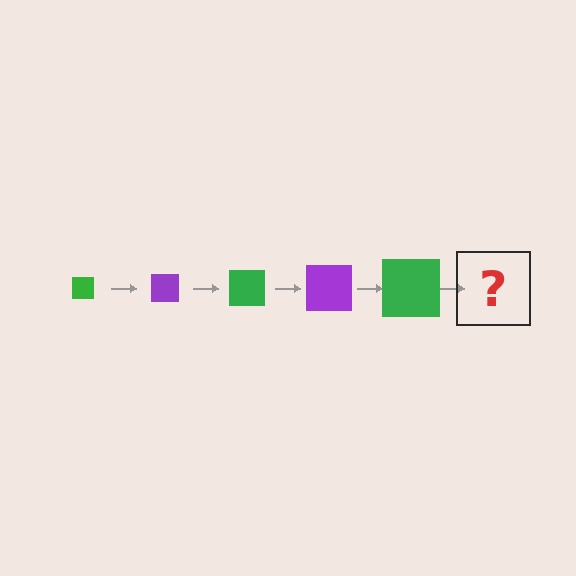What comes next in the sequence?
The next element should be a purple square, larger than the previous one.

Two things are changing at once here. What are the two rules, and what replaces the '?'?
The two rules are that the square grows larger each step and the color cycles through green and purple. The '?' should be a purple square, larger than the previous one.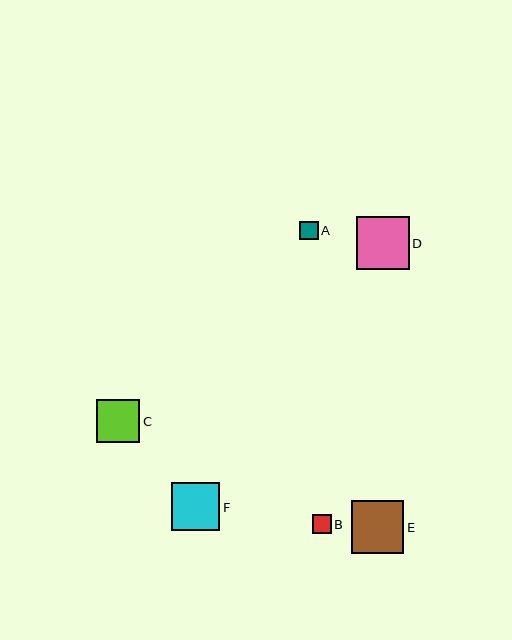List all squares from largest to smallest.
From largest to smallest: E, D, F, C, B, A.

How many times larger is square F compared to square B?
Square F is approximately 2.5 times the size of square B.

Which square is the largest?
Square E is the largest with a size of approximately 53 pixels.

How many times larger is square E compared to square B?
Square E is approximately 2.7 times the size of square B.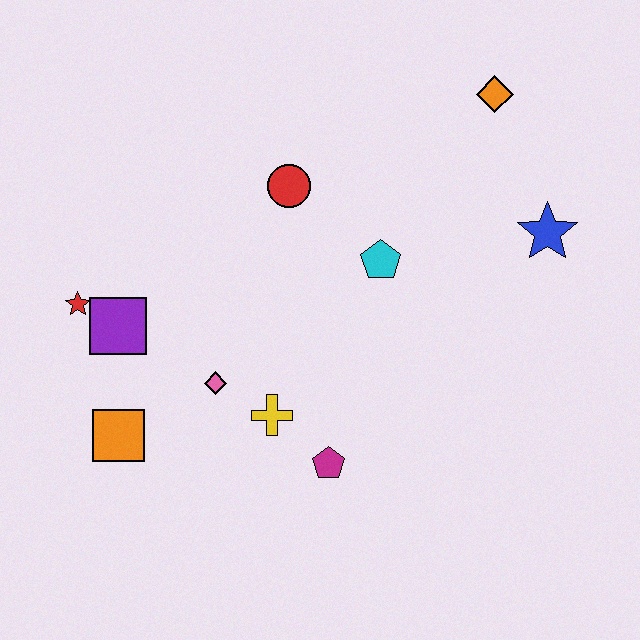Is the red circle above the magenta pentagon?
Yes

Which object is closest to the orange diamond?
The blue star is closest to the orange diamond.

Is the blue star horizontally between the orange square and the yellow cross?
No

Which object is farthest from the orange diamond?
The orange square is farthest from the orange diamond.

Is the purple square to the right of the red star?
Yes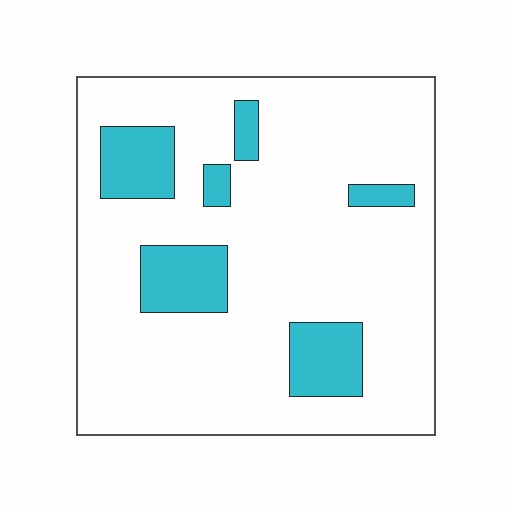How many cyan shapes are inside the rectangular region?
6.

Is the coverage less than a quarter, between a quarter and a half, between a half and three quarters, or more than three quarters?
Less than a quarter.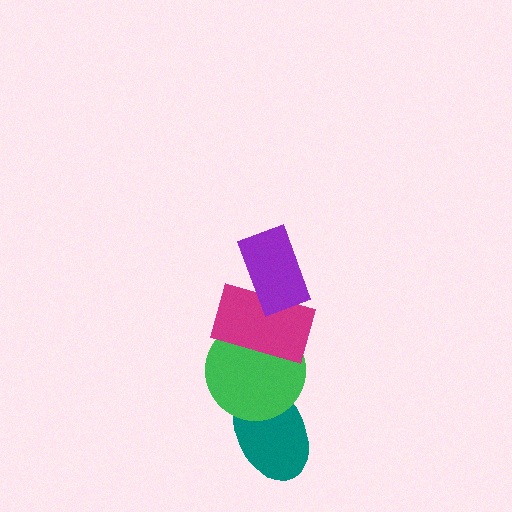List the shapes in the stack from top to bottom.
From top to bottom: the purple rectangle, the magenta rectangle, the green circle, the teal ellipse.